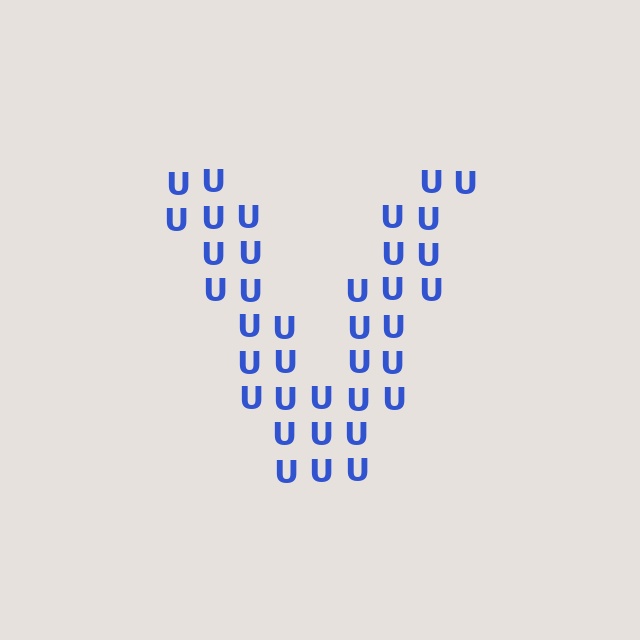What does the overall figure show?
The overall figure shows the letter V.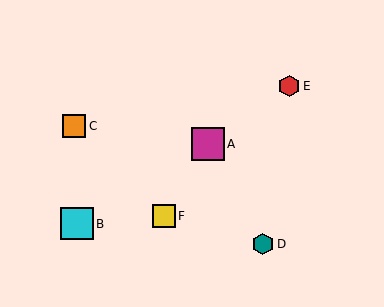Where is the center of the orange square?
The center of the orange square is at (74, 126).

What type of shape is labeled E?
Shape E is a red hexagon.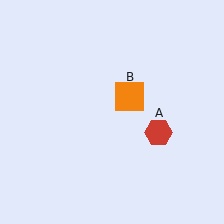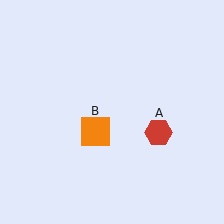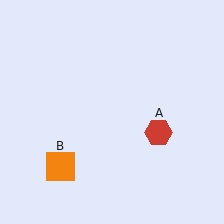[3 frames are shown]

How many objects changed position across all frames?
1 object changed position: orange square (object B).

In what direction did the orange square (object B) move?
The orange square (object B) moved down and to the left.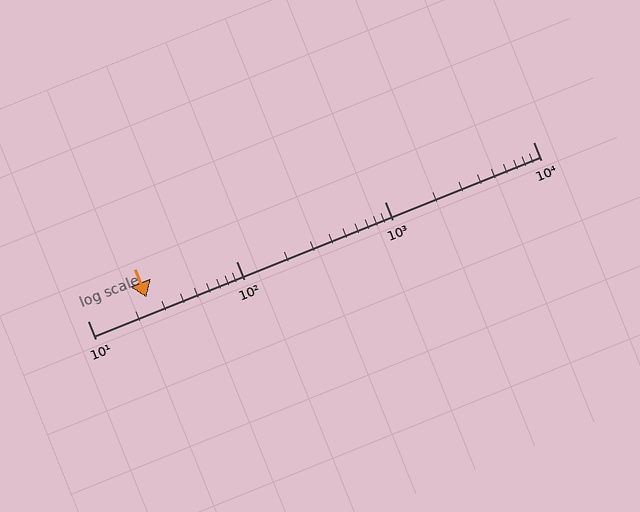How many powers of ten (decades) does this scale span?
The scale spans 3 decades, from 10 to 10000.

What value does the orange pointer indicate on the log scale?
The pointer indicates approximately 25.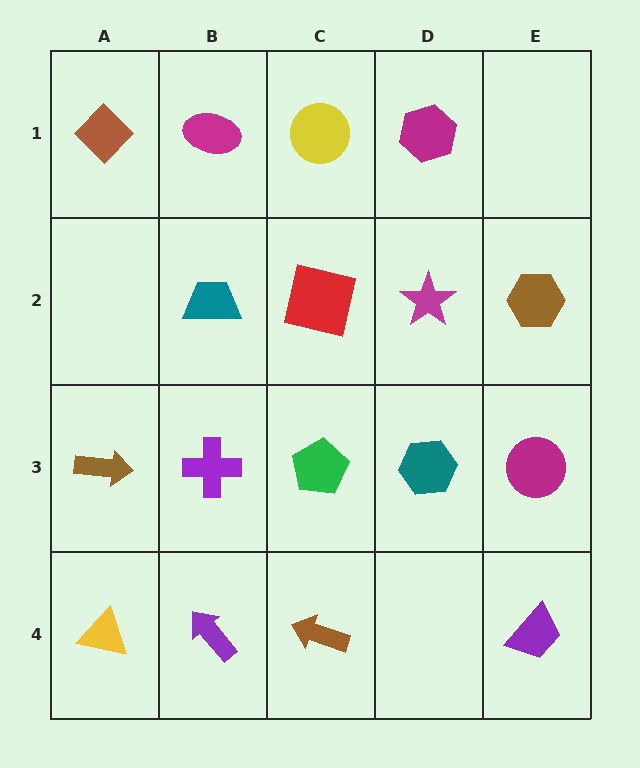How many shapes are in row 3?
5 shapes.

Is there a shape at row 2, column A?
No, that cell is empty.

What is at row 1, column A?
A brown diamond.